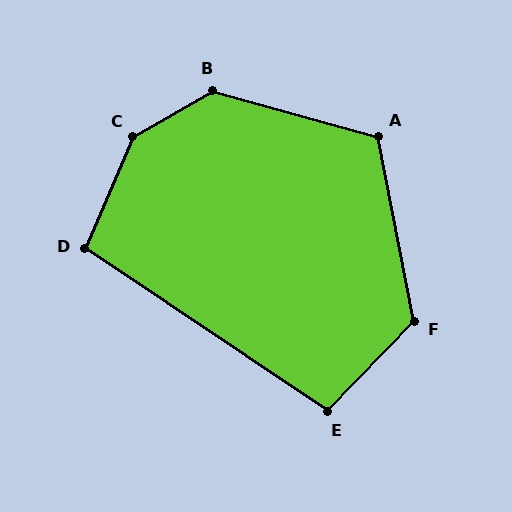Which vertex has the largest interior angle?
C, at approximately 144 degrees.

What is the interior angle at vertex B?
Approximately 134 degrees (obtuse).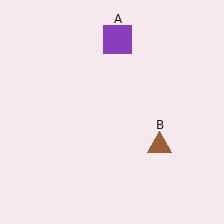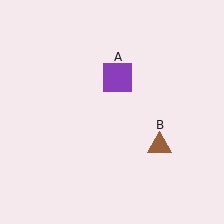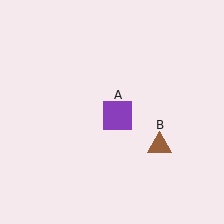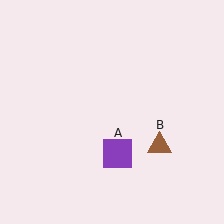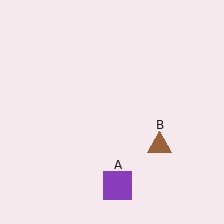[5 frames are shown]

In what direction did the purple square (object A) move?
The purple square (object A) moved down.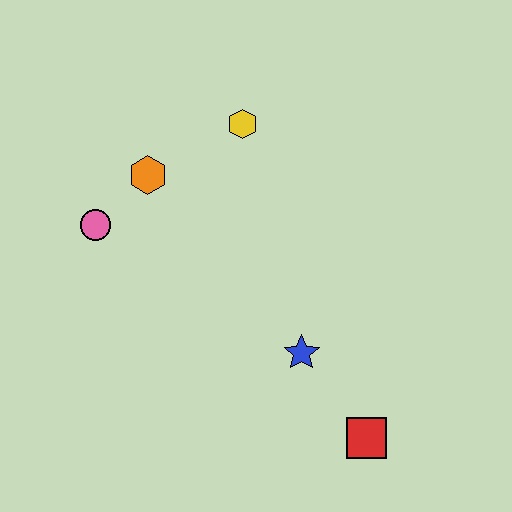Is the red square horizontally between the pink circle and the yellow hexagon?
No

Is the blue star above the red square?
Yes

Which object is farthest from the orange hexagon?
The red square is farthest from the orange hexagon.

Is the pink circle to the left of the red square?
Yes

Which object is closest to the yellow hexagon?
The orange hexagon is closest to the yellow hexagon.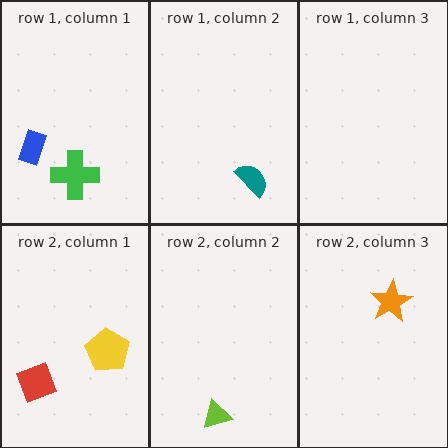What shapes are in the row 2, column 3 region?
The orange star.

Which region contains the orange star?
The row 2, column 3 region.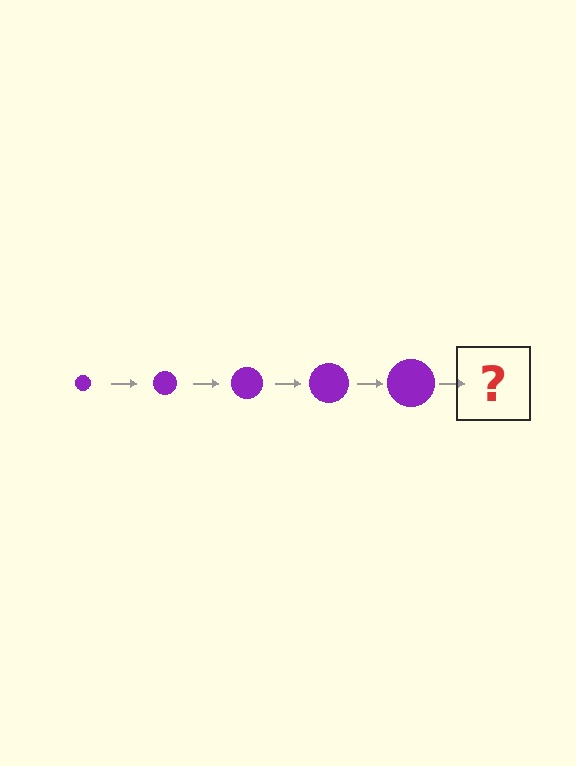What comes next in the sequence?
The next element should be a purple circle, larger than the previous one.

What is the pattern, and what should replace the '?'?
The pattern is that the circle gets progressively larger each step. The '?' should be a purple circle, larger than the previous one.